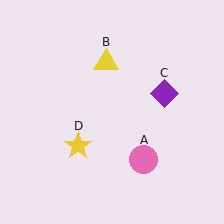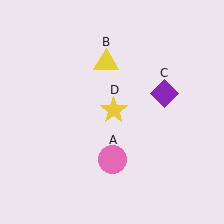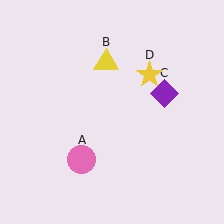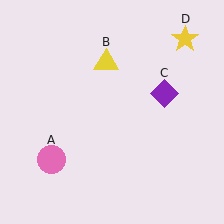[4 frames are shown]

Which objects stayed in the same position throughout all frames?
Yellow triangle (object B) and purple diamond (object C) remained stationary.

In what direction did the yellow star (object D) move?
The yellow star (object D) moved up and to the right.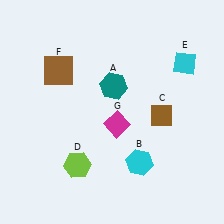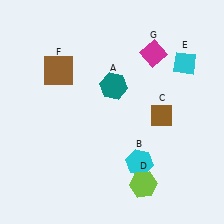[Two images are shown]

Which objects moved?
The objects that moved are: the lime hexagon (D), the magenta diamond (G).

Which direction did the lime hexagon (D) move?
The lime hexagon (D) moved right.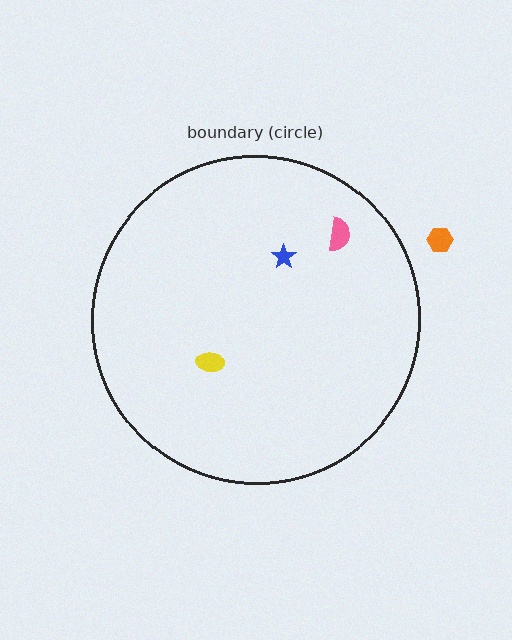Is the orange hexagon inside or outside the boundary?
Outside.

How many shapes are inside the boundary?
3 inside, 1 outside.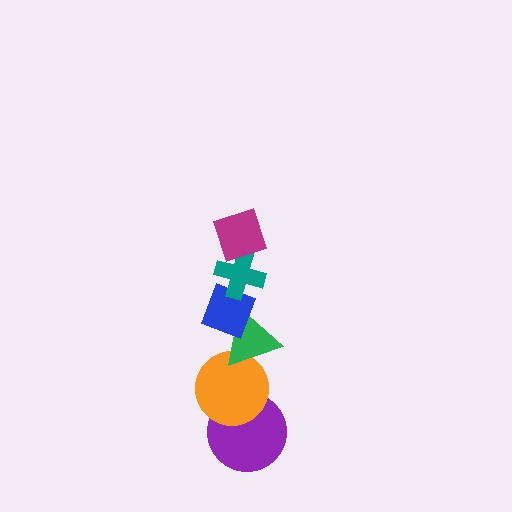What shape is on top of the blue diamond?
The teal cross is on top of the blue diamond.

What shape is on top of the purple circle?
The orange circle is on top of the purple circle.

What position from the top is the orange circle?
The orange circle is 5th from the top.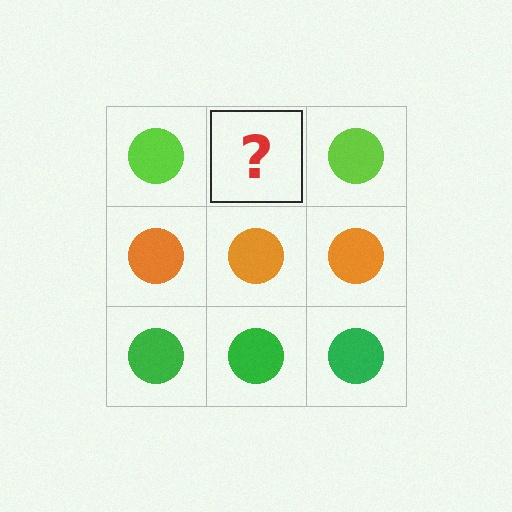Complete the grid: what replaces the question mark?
The question mark should be replaced with a lime circle.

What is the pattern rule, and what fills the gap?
The rule is that each row has a consistent color. The gap should be filled with a lime circle.